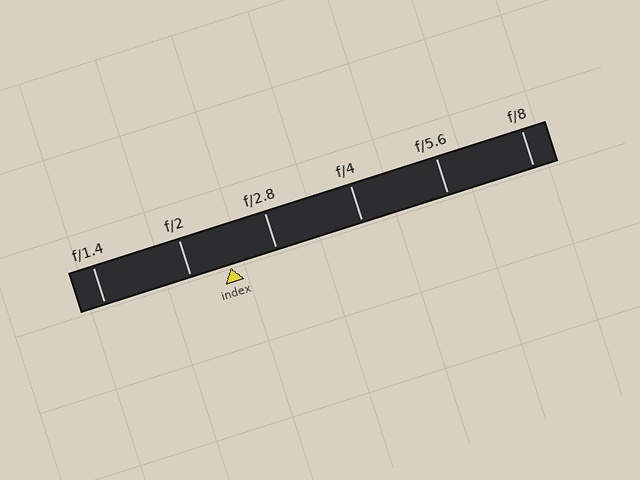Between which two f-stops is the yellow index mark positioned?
The index mark is between f/2 and f/2.8.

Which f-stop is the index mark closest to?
The index mark is closest to f/2.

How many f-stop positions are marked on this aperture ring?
There are 6 f-stop positions marked.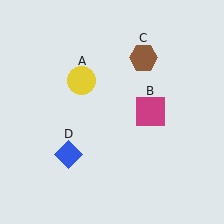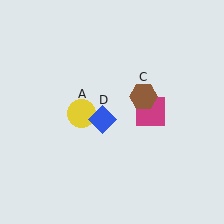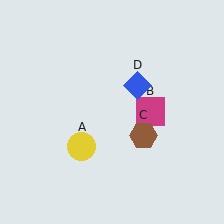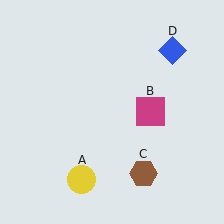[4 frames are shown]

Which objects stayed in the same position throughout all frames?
Magenta square (object B) remained stationary.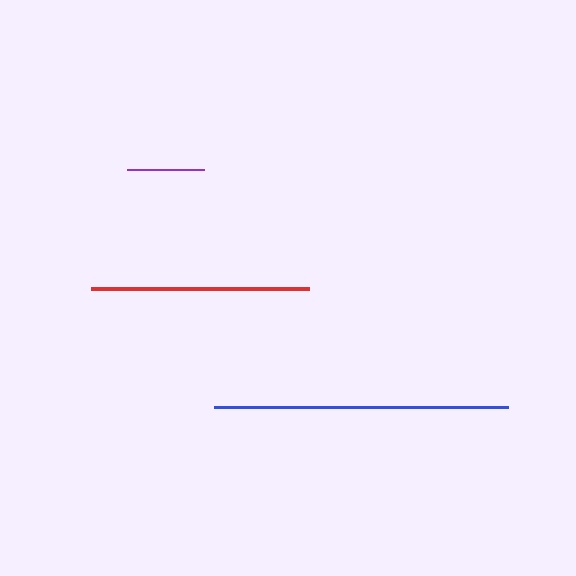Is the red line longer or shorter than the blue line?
The blue line is longer than the red line.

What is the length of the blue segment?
The blue segment is approximately 294 pixels long.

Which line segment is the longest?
The blue line is the longest at approximately 294 pixels.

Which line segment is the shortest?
The purple line is the shortest at approximately 76 pixels.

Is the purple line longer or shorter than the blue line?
The blue line is longer than the purple line.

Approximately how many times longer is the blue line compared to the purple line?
The blue line is approximately 3.8 times the length of the purple line.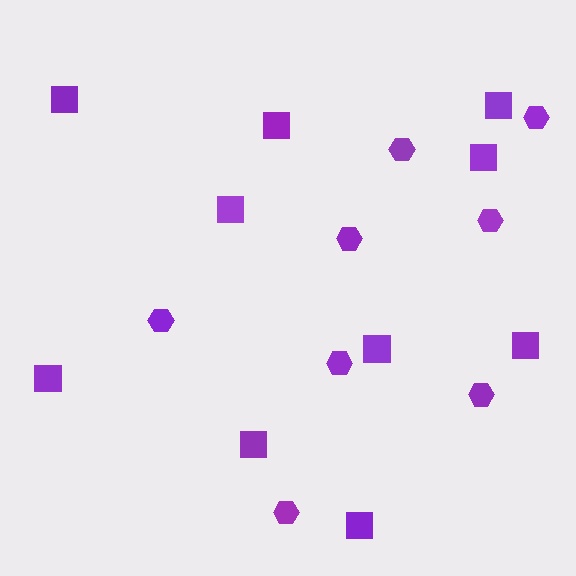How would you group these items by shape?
There are 2 groups: one group of hexagons (8) and one group of squares (10).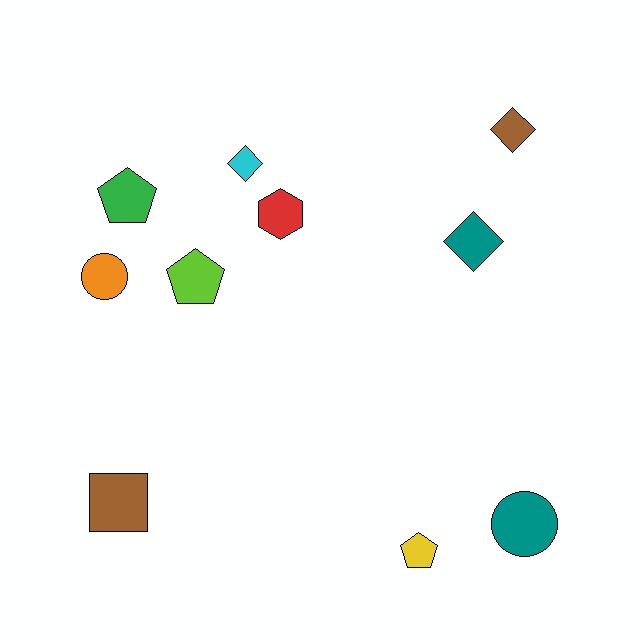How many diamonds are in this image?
There are 3 diamonds.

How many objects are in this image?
There are 10 objects.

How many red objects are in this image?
There is 1 red object.